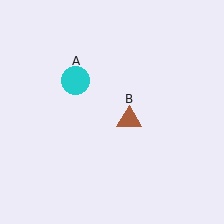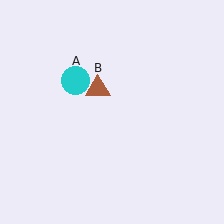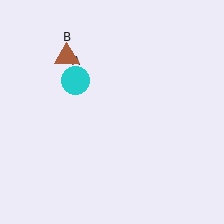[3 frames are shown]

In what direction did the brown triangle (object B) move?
The brown triangle (object B) moved up and to the left.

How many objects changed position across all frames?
1 object changed position: brown triangle (object B).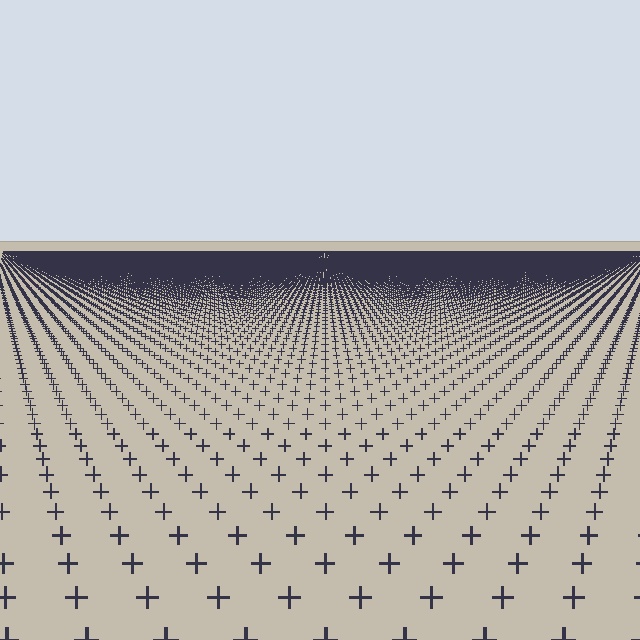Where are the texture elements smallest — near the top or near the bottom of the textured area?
Near the top.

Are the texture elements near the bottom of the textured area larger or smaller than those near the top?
Larger. Near the bottom, elements are closer to the viewer and appear at a bigger on-screen size.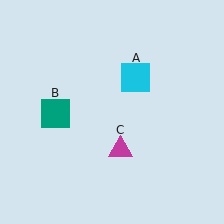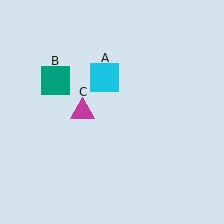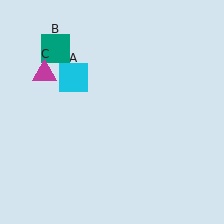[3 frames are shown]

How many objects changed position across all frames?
3 objects changed position: cyan square (object A), teal square (object B), magenta triangle (object C).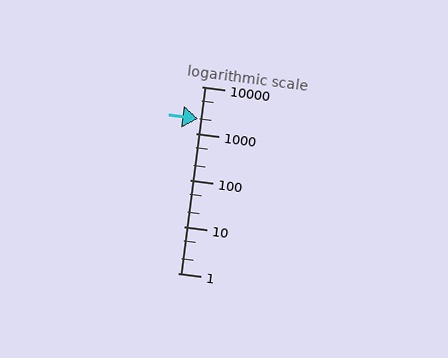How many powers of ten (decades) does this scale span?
The scale spans 4 decades, from 1 to 10000.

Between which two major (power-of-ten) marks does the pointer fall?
The pointer is between 1000 and 10000.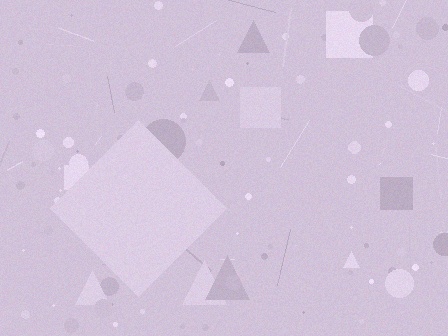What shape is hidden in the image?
A diamond is hidden in the image.